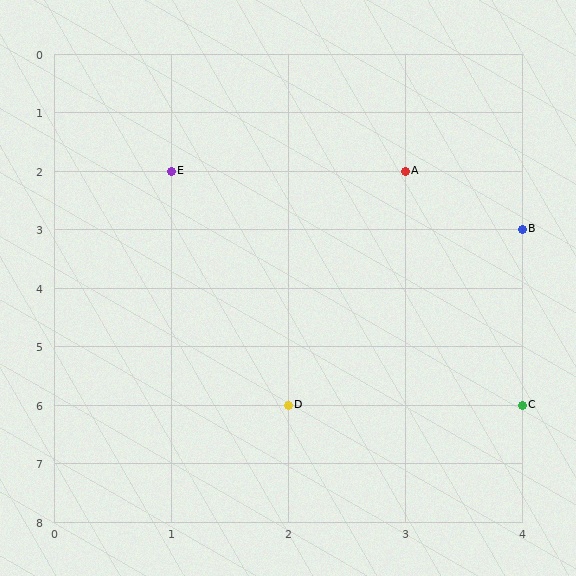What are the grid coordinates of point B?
Point B is at grid coordinates (4, 3).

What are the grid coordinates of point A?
Point A is at grid coordinates (3, 2).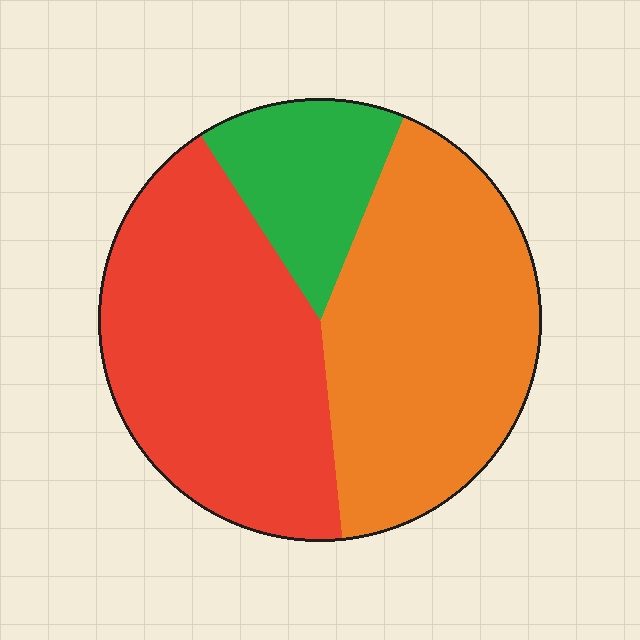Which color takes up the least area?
Green, at roughly 15%.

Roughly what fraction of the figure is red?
Red takes up about two fifths (2/5) of the figure.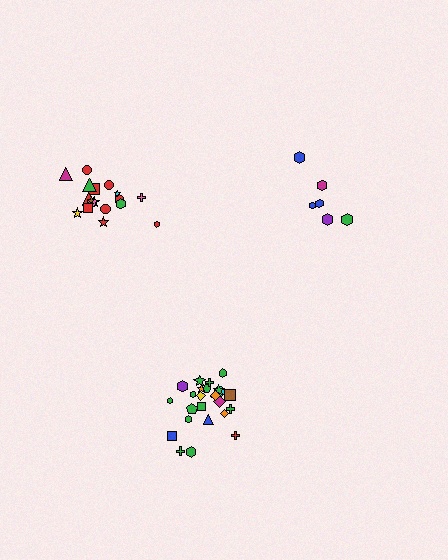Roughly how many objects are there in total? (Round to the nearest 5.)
Roughly 50 objects in total.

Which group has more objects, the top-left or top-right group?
The top-left group.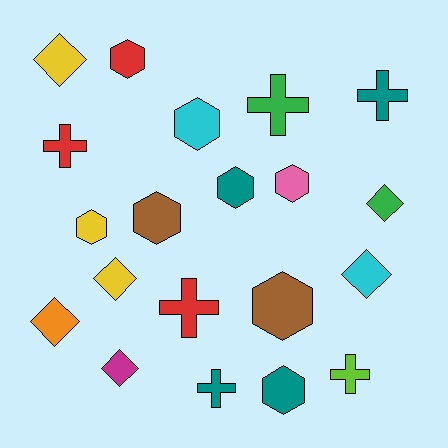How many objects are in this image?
There are 20 objects.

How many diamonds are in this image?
There are 6 diamonds.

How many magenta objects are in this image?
There is 1 magenta object.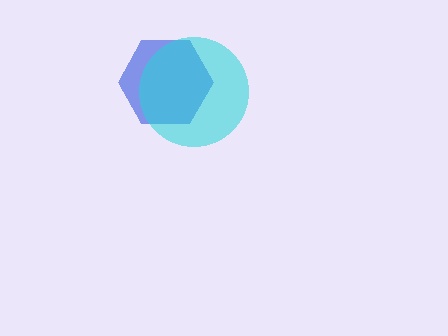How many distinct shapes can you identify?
There are 2 distinct shapes: a blue hexagon, a cyan circle.